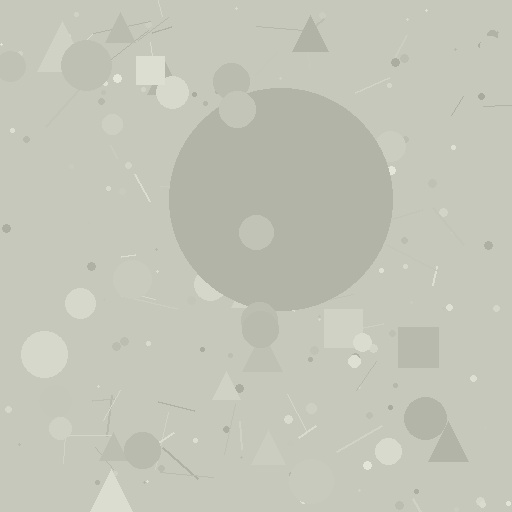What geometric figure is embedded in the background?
A circle is embedded in the background.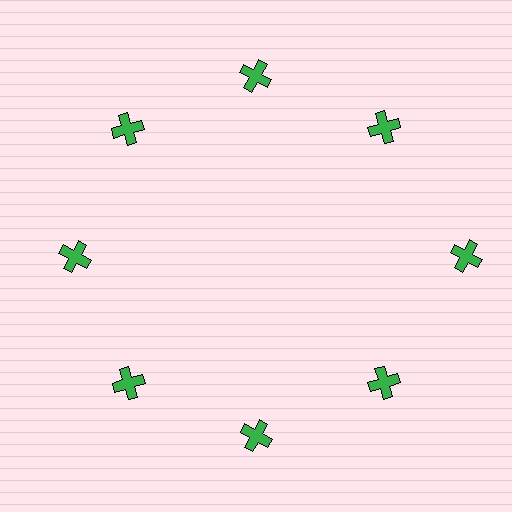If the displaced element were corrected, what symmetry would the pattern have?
It would have 8-fold rotational symmetry — the pattern would map onto itself every 45 degrees.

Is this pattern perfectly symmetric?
No. The 8 green crosses are arranged in a ring, but one element near the 3 o'clock position is pushed outward from the center, breaking the 8-fold rotational symmetry.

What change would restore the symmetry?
The symmetry would be restored by moving it inward, back onto the ring so that all 8 crosses sit at equal angles and equal distance from the center.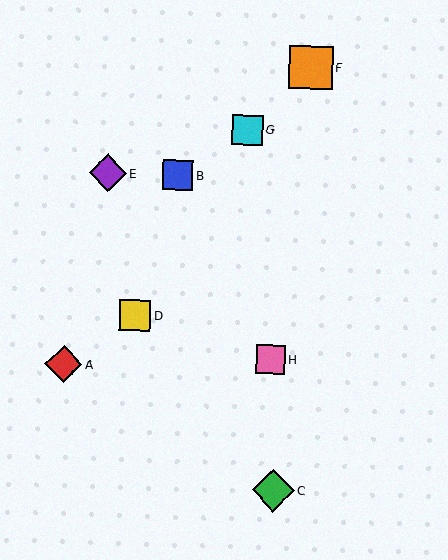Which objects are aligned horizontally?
Objects B, E are aligned horizontally.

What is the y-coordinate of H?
Object H is at y≈360.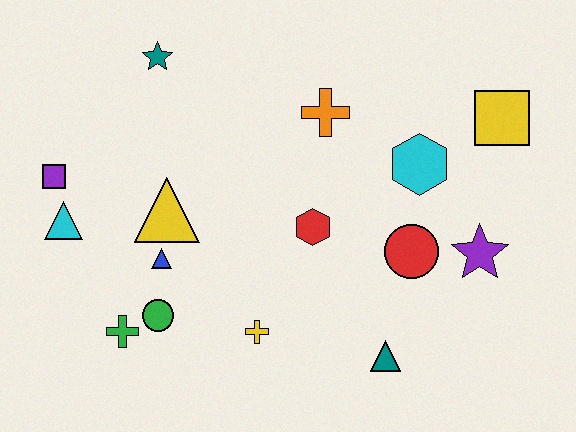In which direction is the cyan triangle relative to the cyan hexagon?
The cyan triangle is to the left of the cyan hexagon.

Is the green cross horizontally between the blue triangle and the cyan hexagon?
No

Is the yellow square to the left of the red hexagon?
No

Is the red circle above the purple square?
No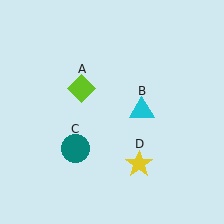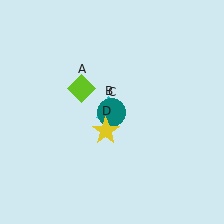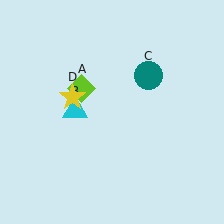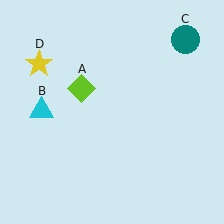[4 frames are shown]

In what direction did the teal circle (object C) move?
The teal circle (object C) moved up and to the right.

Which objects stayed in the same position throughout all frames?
Lime diamond (object A) remained stationary.